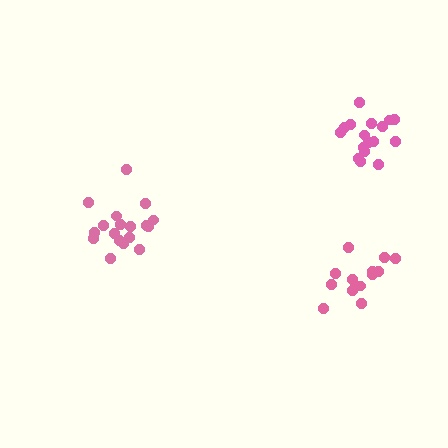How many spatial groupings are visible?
There are 3 spatial groupings.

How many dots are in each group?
Group 1: 18 dots, Group 2: 17 dots, Group 3: 13 dots (48 total).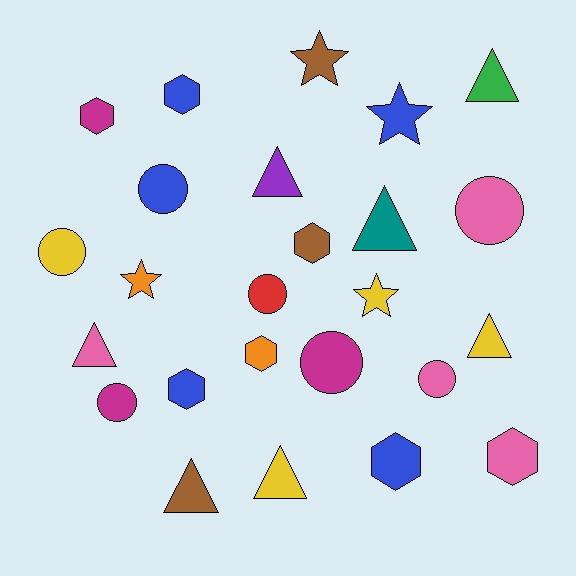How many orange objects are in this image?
There are 2 orange objects.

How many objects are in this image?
There are 25 objects.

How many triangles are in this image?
There are 7 triangles.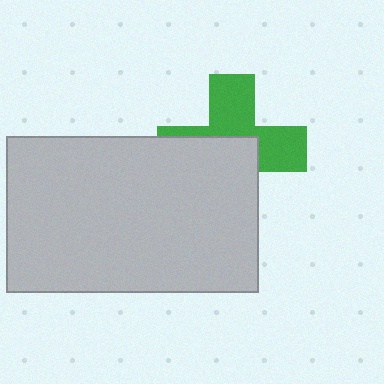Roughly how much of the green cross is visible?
About half of it is visible (roughly 48%).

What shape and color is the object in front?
The object in front is a light gray rectangle.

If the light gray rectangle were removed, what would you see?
You would see the complete green cross.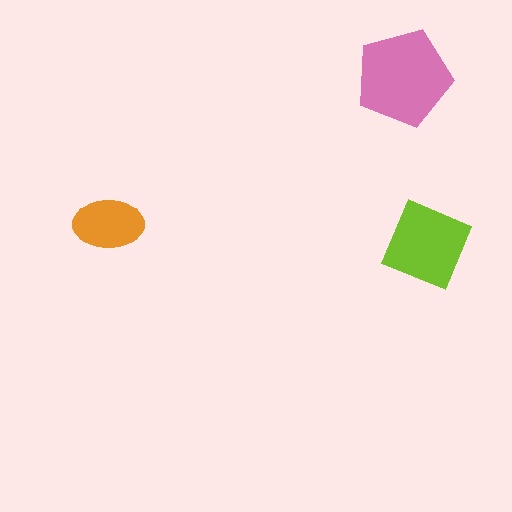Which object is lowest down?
The lime square is bottommost.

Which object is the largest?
The pink pentagon.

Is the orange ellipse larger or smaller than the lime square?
Smaller.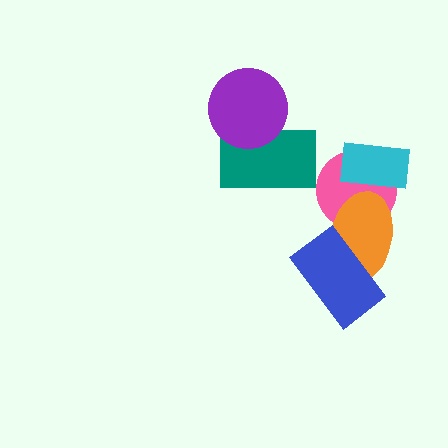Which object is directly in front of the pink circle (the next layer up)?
The orange ellipse is directly in front of the pink circle.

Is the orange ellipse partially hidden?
Yes, it is partially covered by another shape.